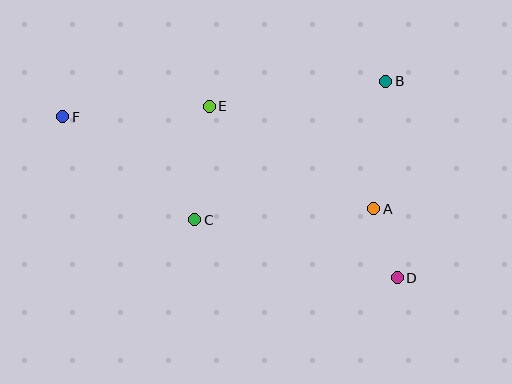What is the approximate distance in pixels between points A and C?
The distance between A and C is approximately 179 pixels.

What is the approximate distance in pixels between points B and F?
The distance between B and F is approximately 325 pixels.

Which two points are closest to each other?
Points A and D are closest to each other.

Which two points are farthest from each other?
Points D and F are farthest from each other.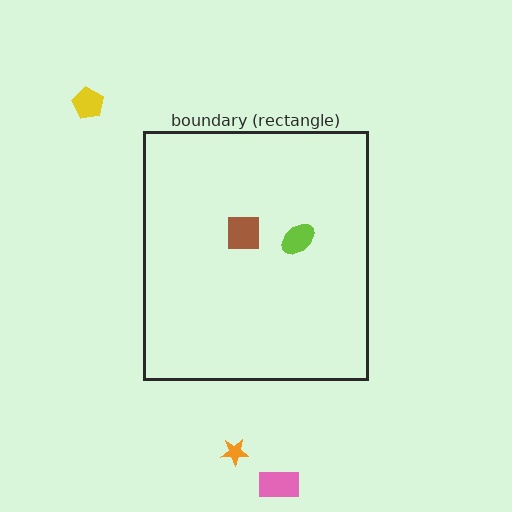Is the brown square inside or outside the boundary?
Inside.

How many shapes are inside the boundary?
2 inside, 3 outside.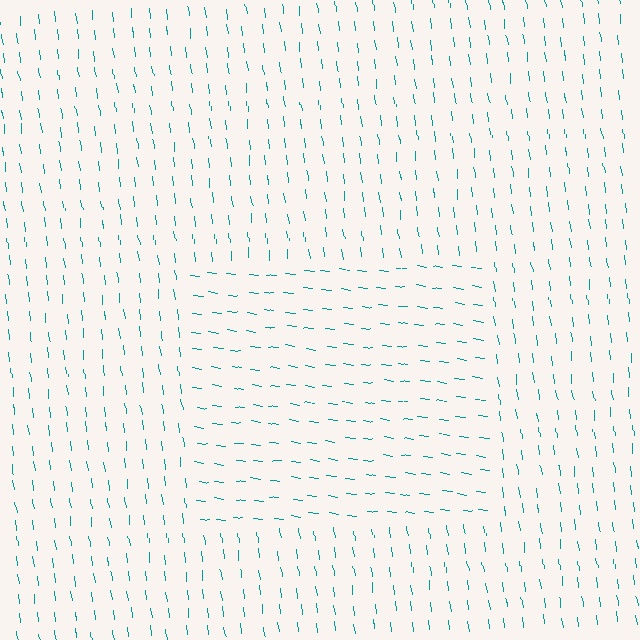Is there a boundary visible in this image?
Yes, there is a texture boundary formed by a change in line orientation.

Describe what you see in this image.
The image is filled with small teal line segments. A rectangle region in the image has lines oriented differently from the surrounding lines, creating a visible texture boundary.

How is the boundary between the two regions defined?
The boundary is defined purely by a change in line orientation (approximately 75 degrees difference). All lines are the same color and thickness.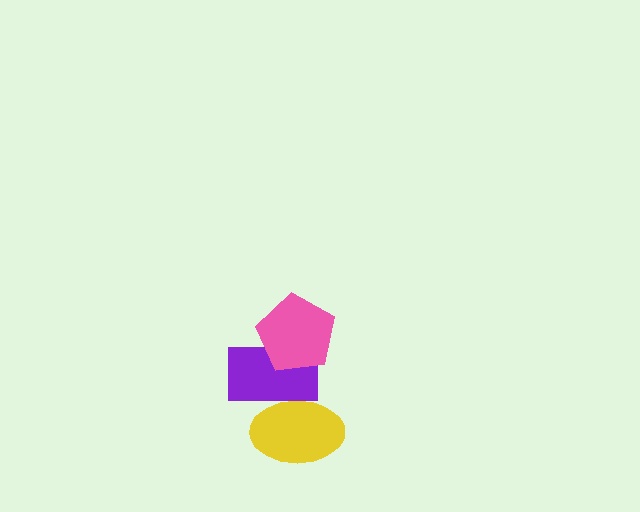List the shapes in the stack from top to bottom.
From top to bottom: the pink pentagon, the purple rectangle, the yellow ellipse.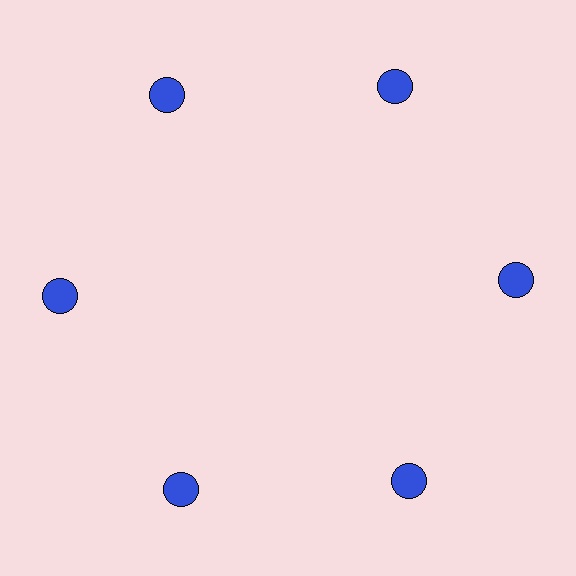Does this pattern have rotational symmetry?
Yes, this pattern has 6-fold rotational symmetry. It looks the same after rotating 60 degrees around the center.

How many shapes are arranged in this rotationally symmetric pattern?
There are 6 shapes, arranged in 6 groups of 1.